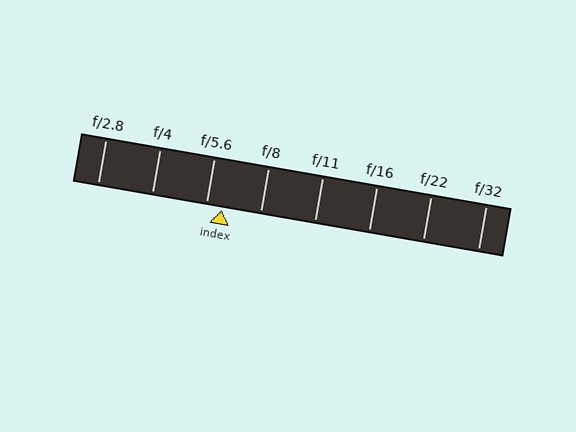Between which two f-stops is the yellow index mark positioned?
The index mark is between f/5.6 and f/8.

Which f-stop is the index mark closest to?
The index mark is closest to f/5.6.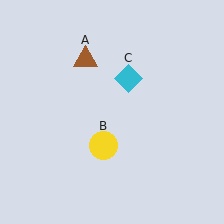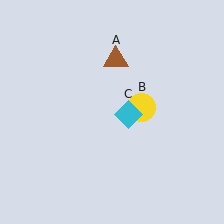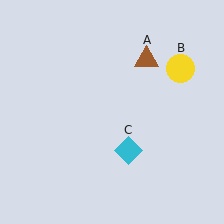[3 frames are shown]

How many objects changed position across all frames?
3 objects changed position: brown triangle (object A), yellow circle (object B), cyan diamond (object C).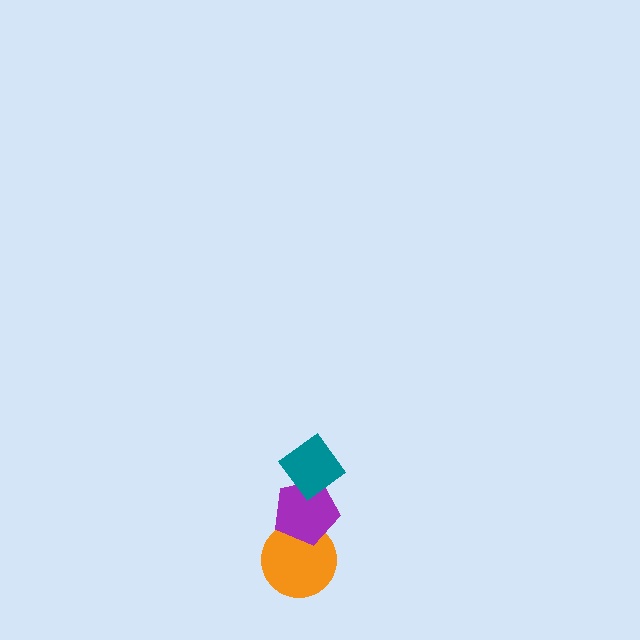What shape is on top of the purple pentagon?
The teal diamond is on top of the purple pentagon.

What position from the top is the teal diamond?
The teal diamond is 1st from the top.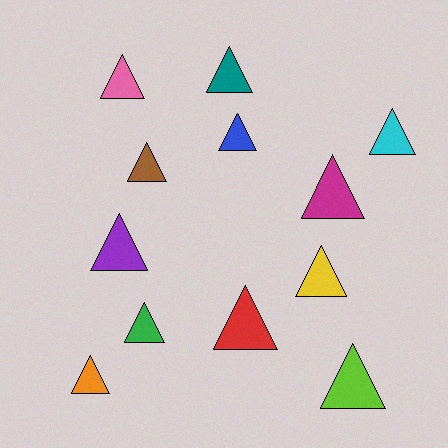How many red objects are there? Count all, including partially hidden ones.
There is 1 red object.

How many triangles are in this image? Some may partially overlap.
There are 12 triangles.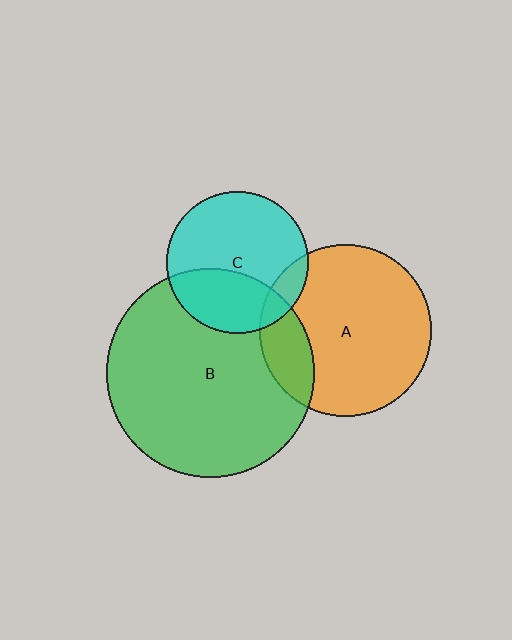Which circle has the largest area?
Circle B (green).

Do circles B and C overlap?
Yes.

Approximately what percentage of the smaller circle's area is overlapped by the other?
Approximately 35%.